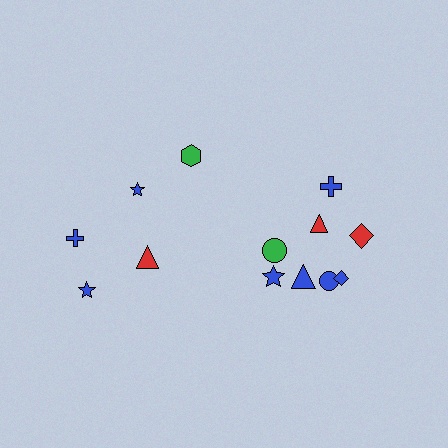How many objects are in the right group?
There are 8 objects.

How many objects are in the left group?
There are 5 objects.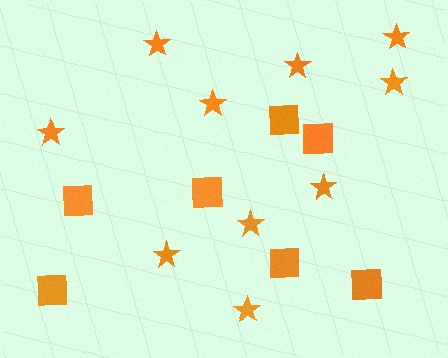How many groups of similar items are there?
There are 2 groups: one group of stars (10) and one group of squares (7).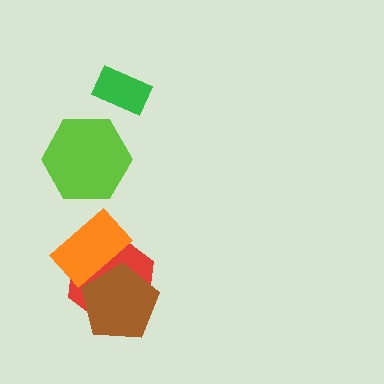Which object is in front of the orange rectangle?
The brown pentagon is in front of the orange rectangle.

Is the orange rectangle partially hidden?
Yes, it is partially covered by another shape.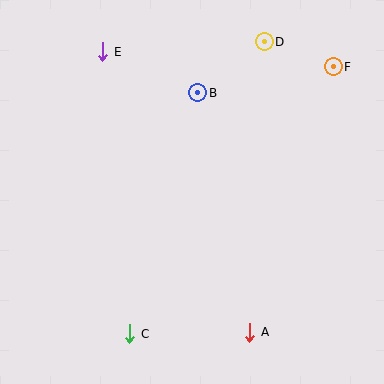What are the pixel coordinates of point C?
Point C is at (130, 334).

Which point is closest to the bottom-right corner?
Point A is closest to the bottom-right corner.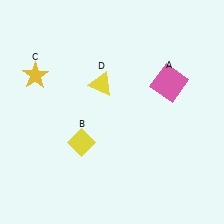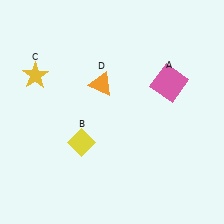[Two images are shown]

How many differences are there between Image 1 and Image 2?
There is 1 difference between the two images.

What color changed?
The triangle (D) changed from yellow in Image 1 to orange in Image 2.